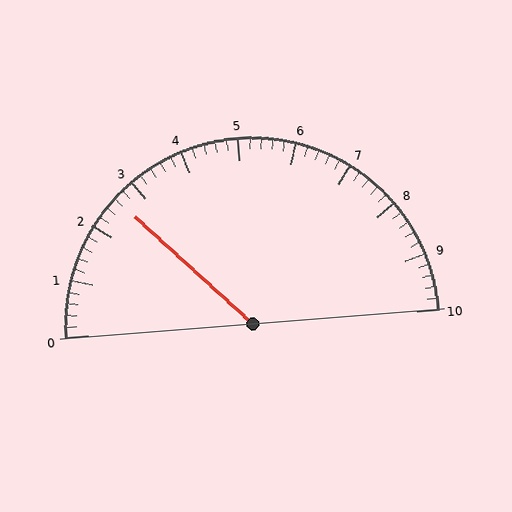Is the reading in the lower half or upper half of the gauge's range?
The reading is in the lower half of the range (0 to 10).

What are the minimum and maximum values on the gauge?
The gauge ranges from 0 to 10.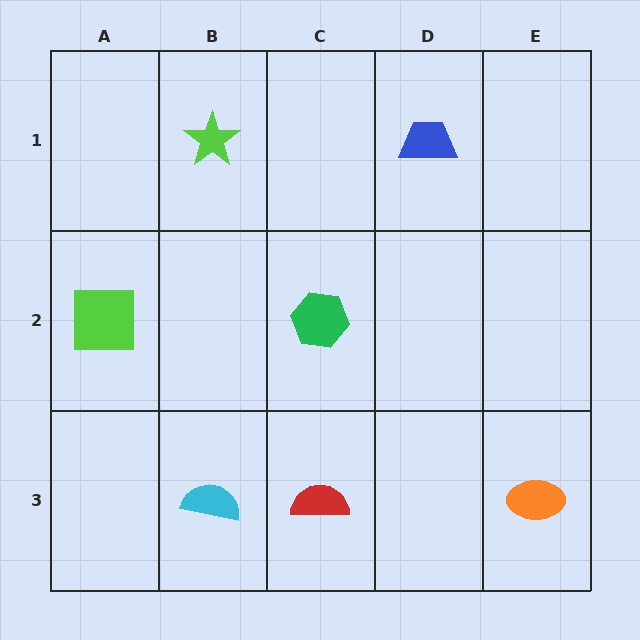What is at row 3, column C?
A red semicircle.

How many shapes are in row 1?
2 shapes.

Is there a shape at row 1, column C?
No, that cell is empty.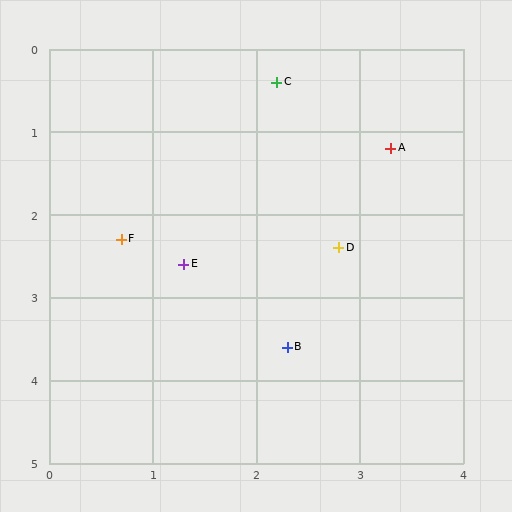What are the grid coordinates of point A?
Point A is at approximately (3.3, 1.2).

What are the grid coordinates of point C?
Point C is at approximately (2.2, 0.4).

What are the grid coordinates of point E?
Point E is at approximately (1.3, 2.6).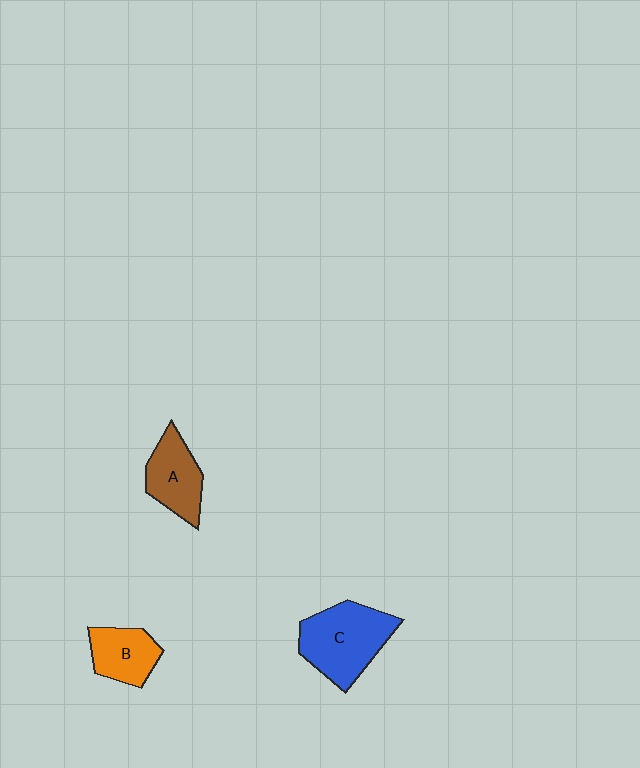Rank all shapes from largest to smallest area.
From largest to smallest: C (blue), A (brown), B (orange).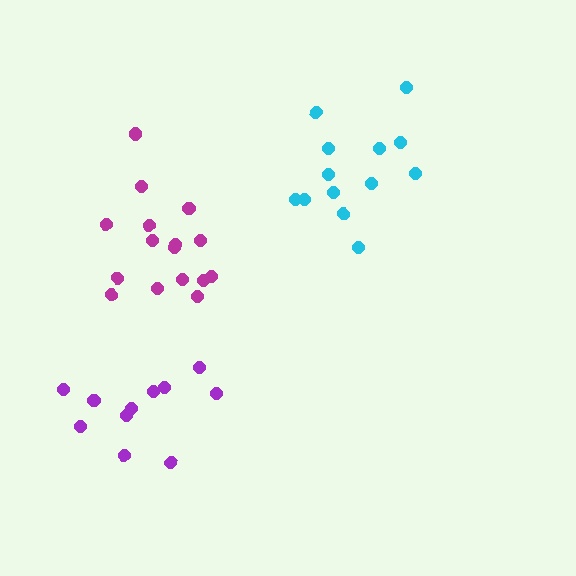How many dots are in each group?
Group 1: 16 dots, Group 2: 11 dots, Group 3: 13 dots (40 total).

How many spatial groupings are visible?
There are 3 spatial groupings.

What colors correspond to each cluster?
The clusters are colored: magenta, purple, cyan.